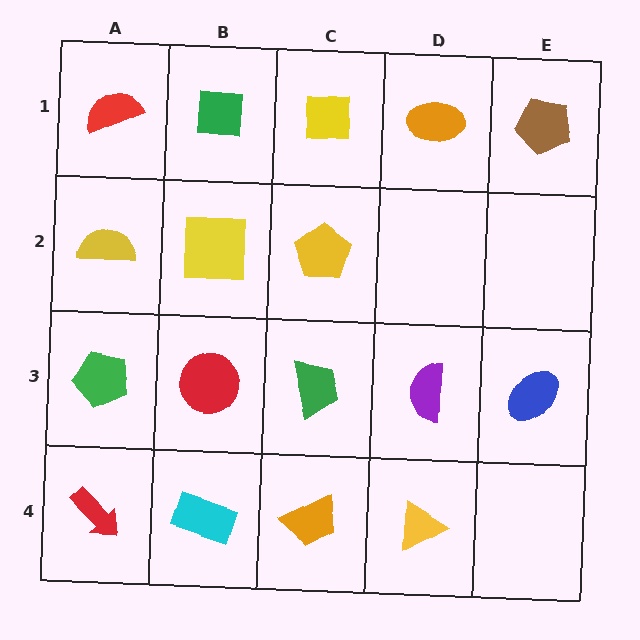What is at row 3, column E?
A blue ellipse.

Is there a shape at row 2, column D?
No, that cell is empty.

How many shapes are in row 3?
5 shapes.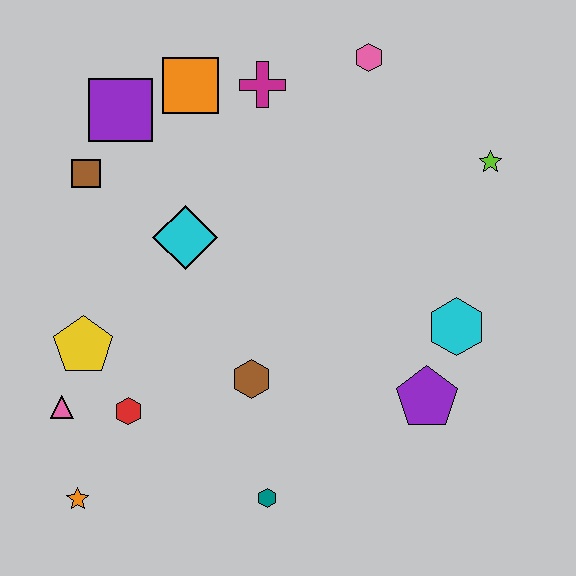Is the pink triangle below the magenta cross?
Yes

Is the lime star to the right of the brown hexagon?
Yes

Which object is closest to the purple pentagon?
The cyan hexagon is closest to the purple pentagon.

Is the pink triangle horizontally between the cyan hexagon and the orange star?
No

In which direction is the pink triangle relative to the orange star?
The pink triangle is above the orange star.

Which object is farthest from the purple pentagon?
The purple square is farthest from the purple pentagon.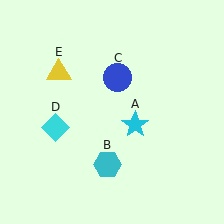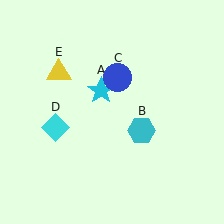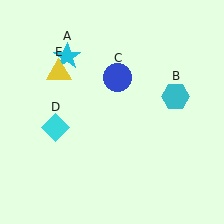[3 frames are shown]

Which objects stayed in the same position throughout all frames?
Blue circle (object C) and cyan diamond (object D) and yellow triangle (object E) remained stationary.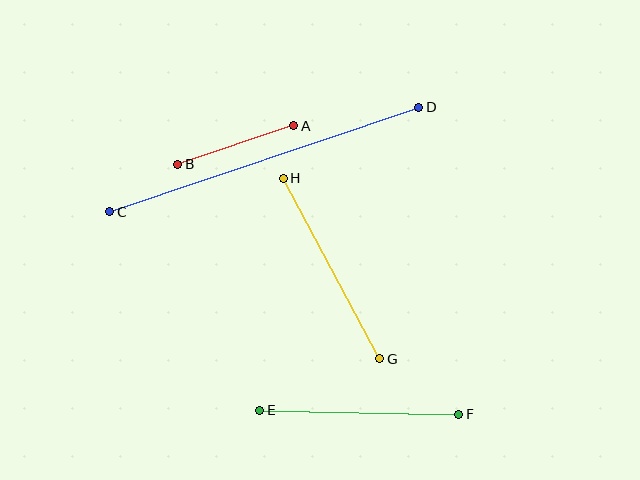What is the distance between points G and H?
The distance is approximately 205 pixels.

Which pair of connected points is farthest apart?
Points C and D are farthest apart.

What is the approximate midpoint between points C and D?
The midpoint is at approximately (264, 160) pixels.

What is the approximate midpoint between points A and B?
The midpoint is at approximately (236, 145) pixels.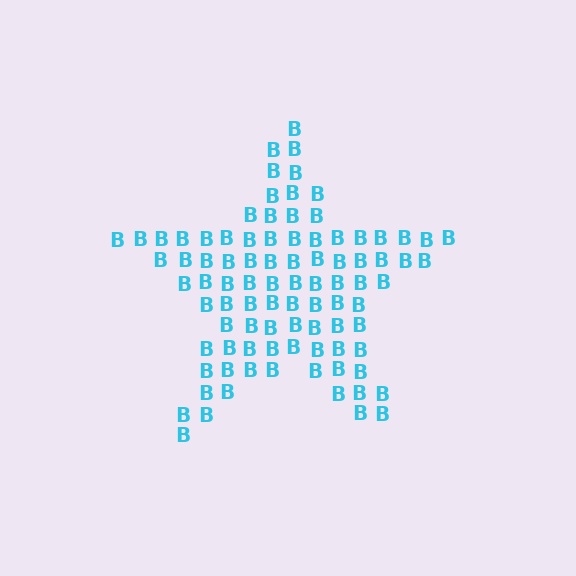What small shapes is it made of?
It is made of small letter B's.